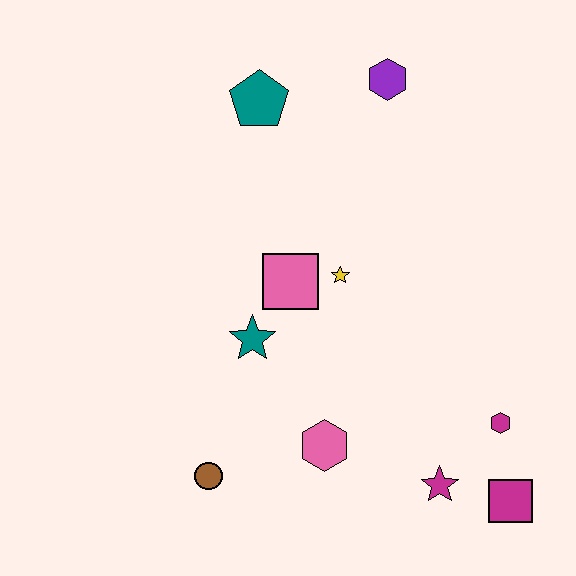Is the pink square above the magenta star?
Yes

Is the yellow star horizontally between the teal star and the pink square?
No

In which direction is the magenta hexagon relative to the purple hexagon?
The magenta hexagon is below the purple hexagon.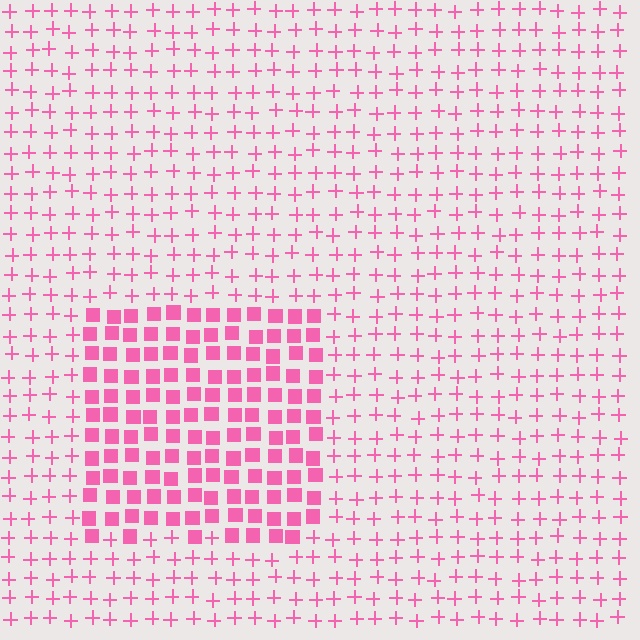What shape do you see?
I see a rectangle.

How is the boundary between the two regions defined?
The boundary is defined by a change in element shape: squares inside vs. plus signs outside. All elements share the same color and spacing.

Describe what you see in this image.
The image is filled with small pink elements arranged in a uniform grid. A rectangle-shaped region contains squares, while the surrounding area contains plus signs. The boundary is defined purely by the change in element shape.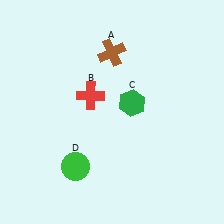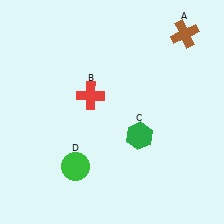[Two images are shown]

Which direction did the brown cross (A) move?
The brown cross (A) moved right.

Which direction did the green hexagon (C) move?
The green hexagon (C) moved down.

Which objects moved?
The objects that moved are: the brown cross (A), the green hexagon (C).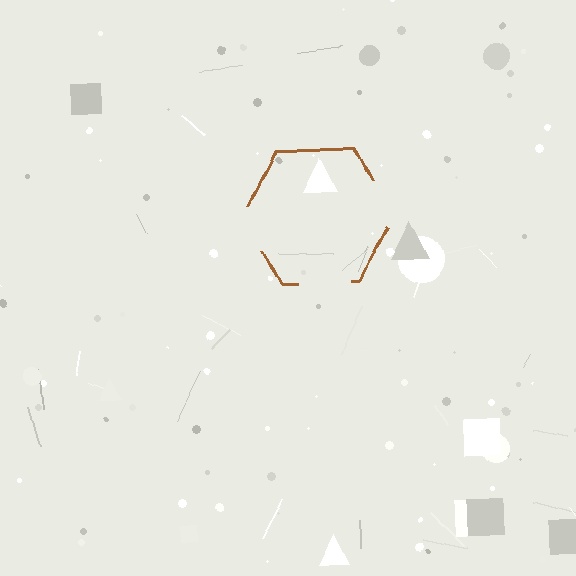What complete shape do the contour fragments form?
The contour fragments form a hexagon.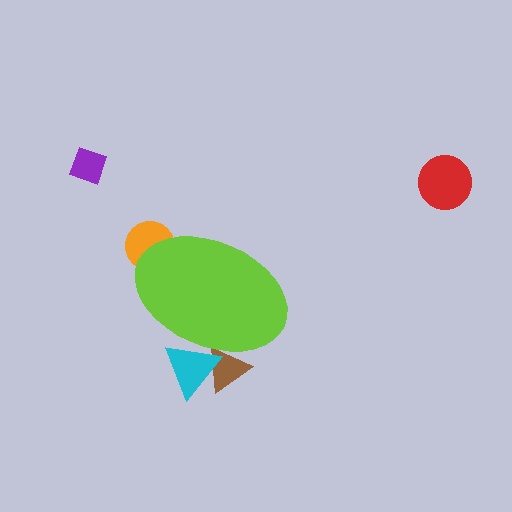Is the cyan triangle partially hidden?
Yes, the cyan triangle is partially hidden behind the lime ellipse.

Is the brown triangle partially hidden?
Yes, the brown triangle is partially hidden behind the lime ellipse.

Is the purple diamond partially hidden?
No, the purple diamond is fully visible.